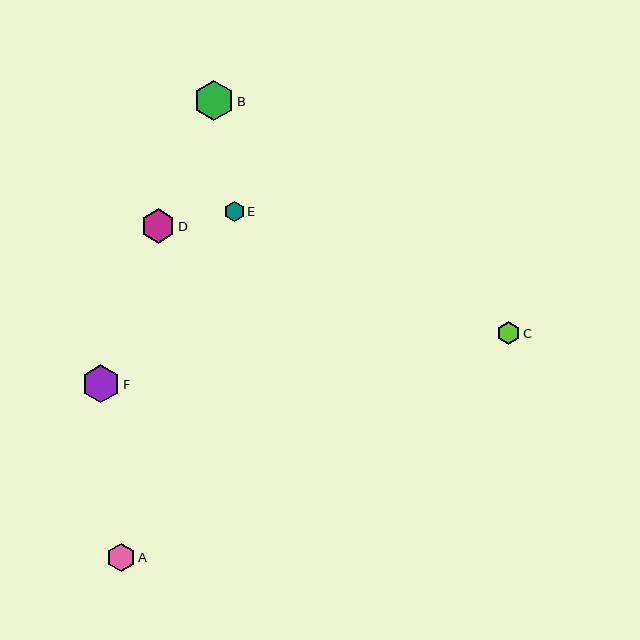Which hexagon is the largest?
Hexagon B is the largest with a size of approximately 40 pixels.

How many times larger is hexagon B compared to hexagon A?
Hexagon B is approximately 1.4 times the size of hexagon A.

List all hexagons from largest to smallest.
From largest to smallest: B, F, D, A, C, E.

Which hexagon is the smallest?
Hexagon E is the smallest with a size of approximately 21 pixels.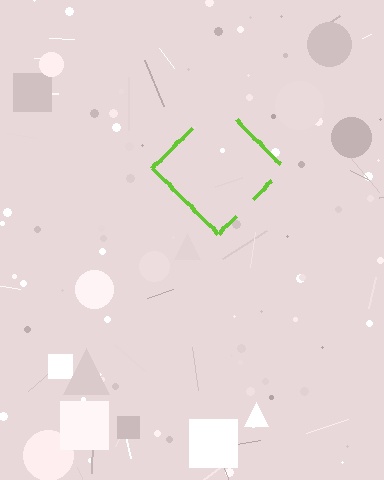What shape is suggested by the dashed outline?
The dashed outline suggests a diamond.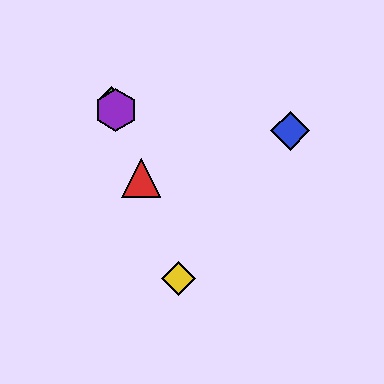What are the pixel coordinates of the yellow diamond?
The yellow diamond is at (178, 279).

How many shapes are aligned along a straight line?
4 shapes (the red triangle, the green diamond, the yellow diamond, the purple hexagon) are aligned along a straight line.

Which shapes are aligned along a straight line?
The red triangle, the green diamond, the yellow diamond, the purple hexagon are aligned along a straight line.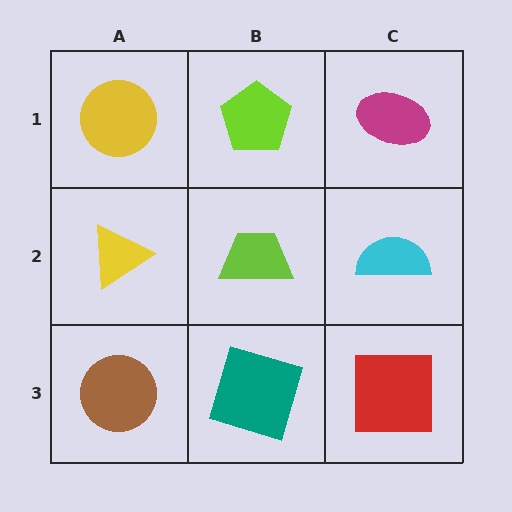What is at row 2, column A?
A yellow triangle.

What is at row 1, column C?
A magenta ellipse.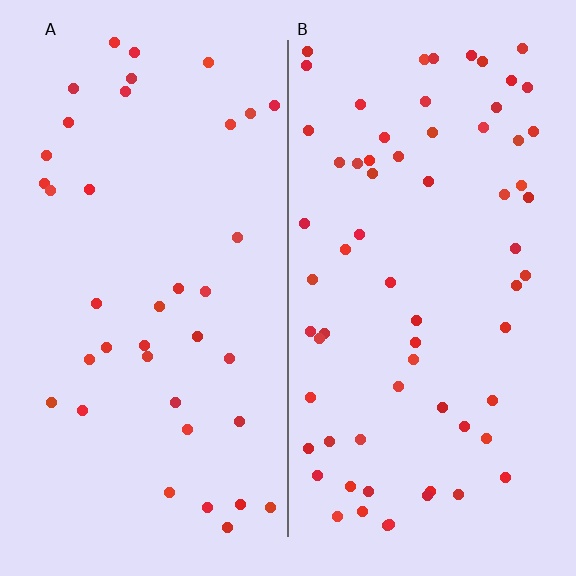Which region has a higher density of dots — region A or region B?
B (the right).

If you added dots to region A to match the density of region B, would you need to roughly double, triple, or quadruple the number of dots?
Approximately double.